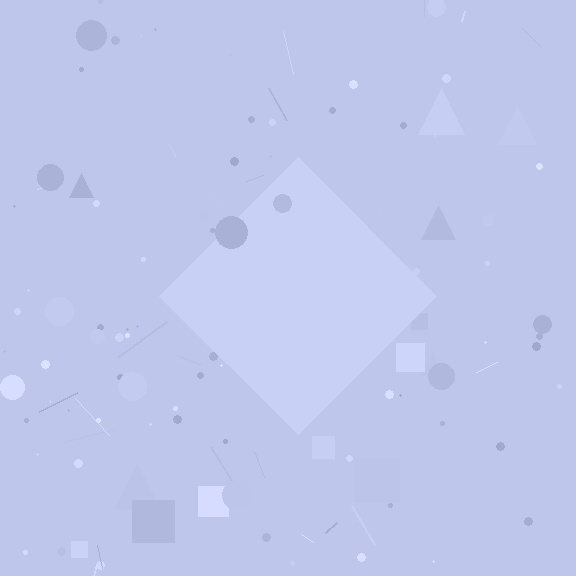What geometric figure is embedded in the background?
A diamond is embedded in the background.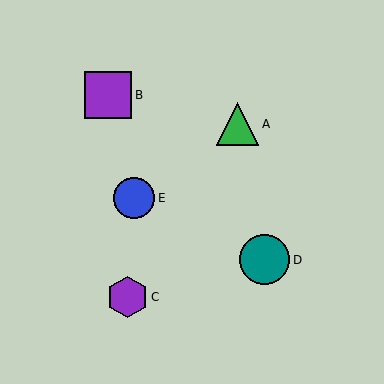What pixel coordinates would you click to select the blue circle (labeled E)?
Click at (134, 198) to select the blue circle E.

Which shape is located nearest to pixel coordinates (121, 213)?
The blue circle (labeled E) at (134, 198) is nearest to that location.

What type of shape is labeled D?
Shape D is a teal circle.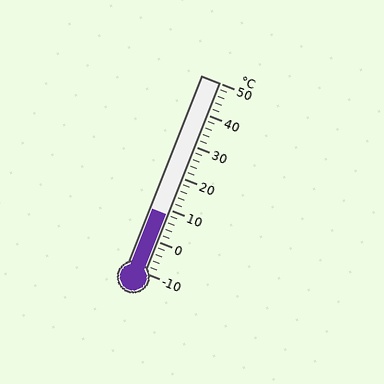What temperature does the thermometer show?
The thermometer shows approximately 8°C.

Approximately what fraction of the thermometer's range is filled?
The thermometer is filled to approximately 30% of its range.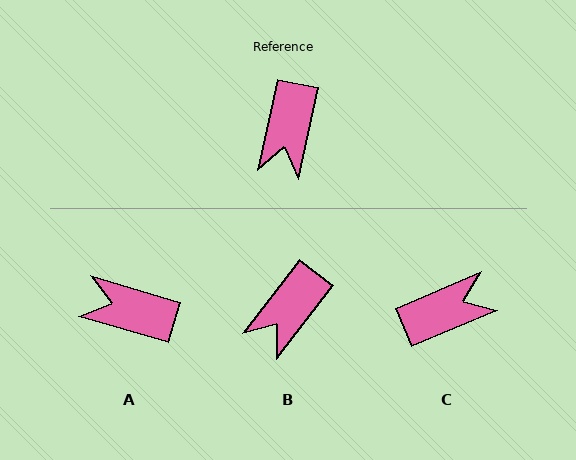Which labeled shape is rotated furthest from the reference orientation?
C, about 125 degrees away.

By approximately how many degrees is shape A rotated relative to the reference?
Approximately 94 degrees clockwise.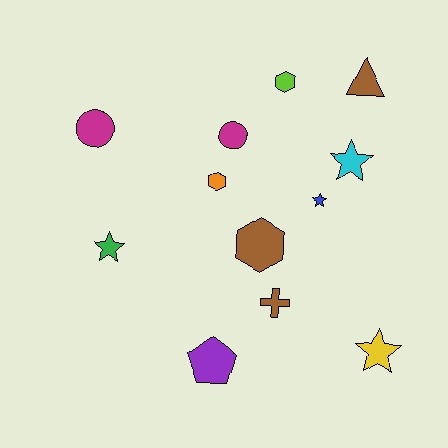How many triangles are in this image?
There is 1 triangle.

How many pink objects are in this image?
There are no pink objects.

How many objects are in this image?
There are 12 objects.